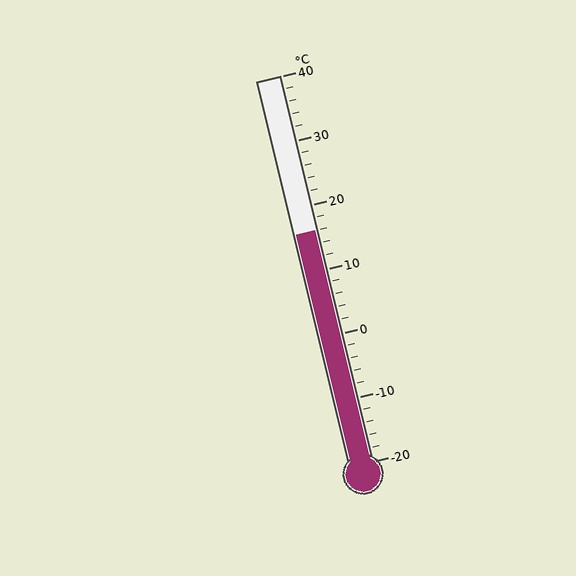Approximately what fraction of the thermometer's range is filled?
The thermometer is filled to approximately 60% of its range.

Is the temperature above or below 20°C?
The temperature is below 20°C.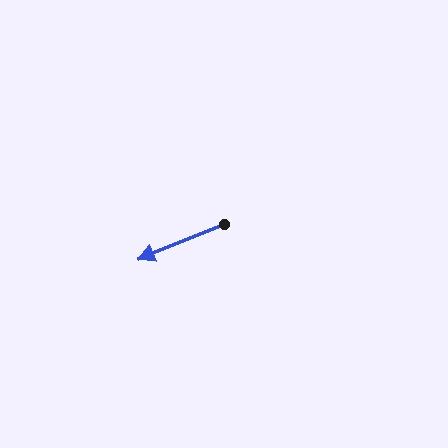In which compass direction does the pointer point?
West.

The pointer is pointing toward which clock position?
Roughly 8 o'clock.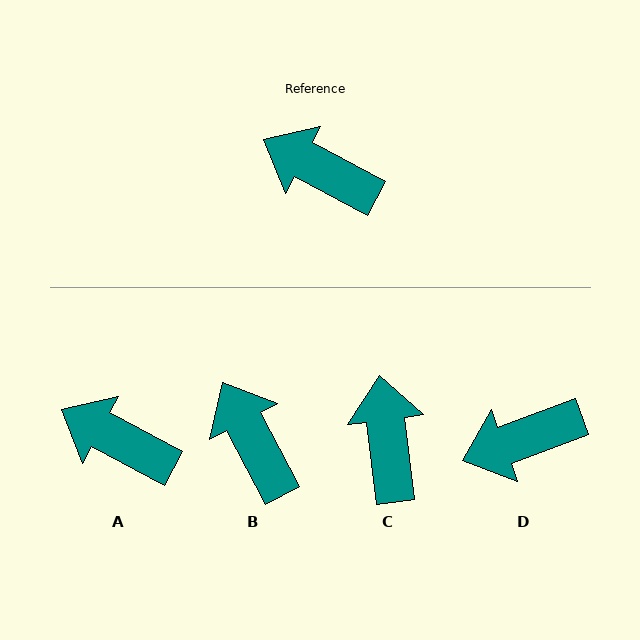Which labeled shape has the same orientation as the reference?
A.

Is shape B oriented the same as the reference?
No, it is off by about 34 degrees.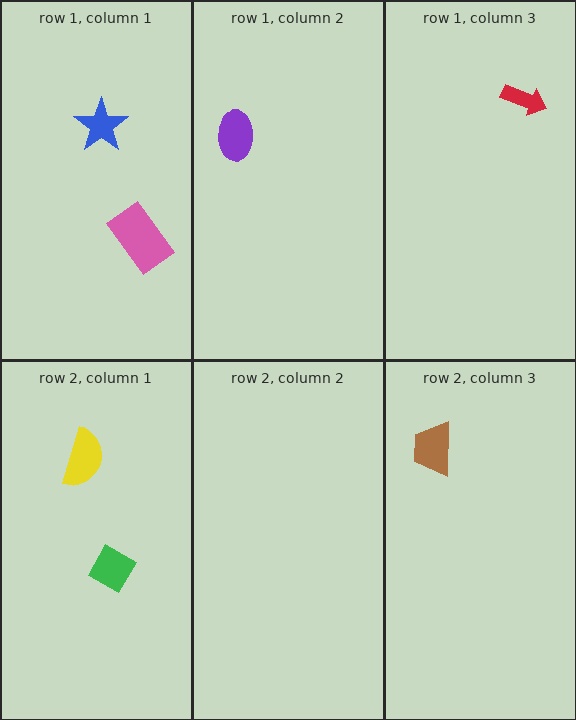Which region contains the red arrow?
The row 1, column 3 region.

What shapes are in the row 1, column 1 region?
The pink rectangle, the blue star.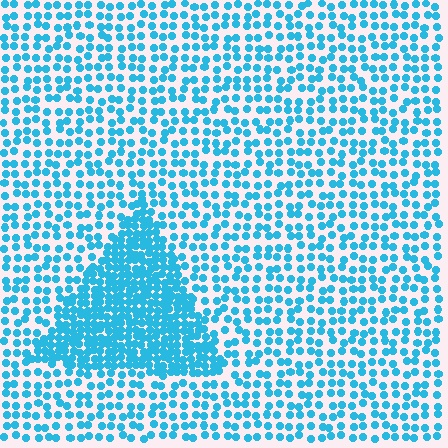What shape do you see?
I see a triangle.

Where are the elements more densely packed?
The elements are more densely packed inside the triangle boundary.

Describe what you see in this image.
The image contains small cyan elements arranged at two different densities. A triangle-shaped region is visible where the elements are more densely packed than the surrounding area.